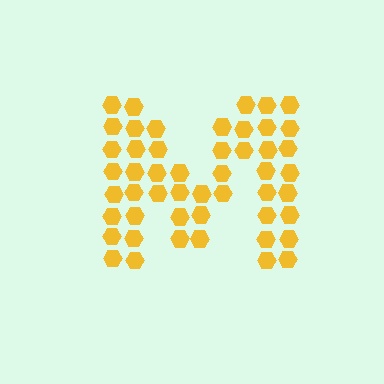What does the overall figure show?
The overall figure shows the letter M.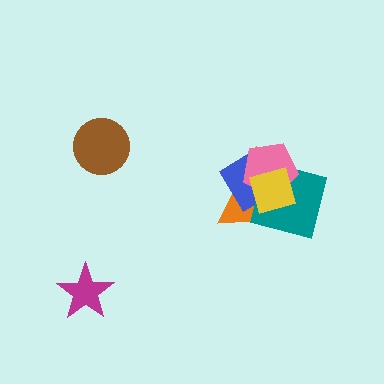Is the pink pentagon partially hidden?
Yes, it is partially covered by another shape.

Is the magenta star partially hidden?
No, no other shape covers it.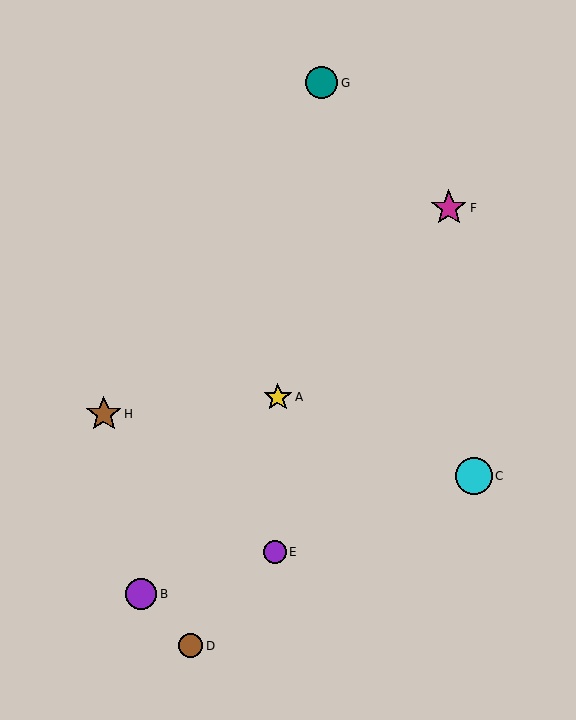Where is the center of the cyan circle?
The center of the cyan circle is at (474, 476).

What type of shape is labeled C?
Shape C is a cyan circle.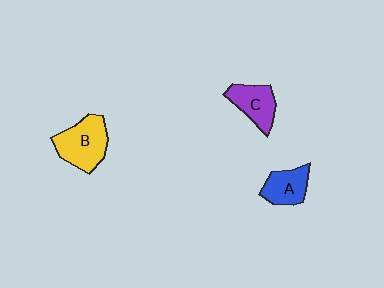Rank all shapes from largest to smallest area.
From largest to smallest: B (yellow), C (purple), A (blue).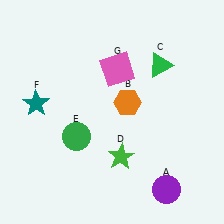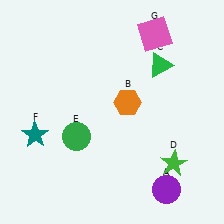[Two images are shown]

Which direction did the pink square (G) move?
The pink square (G) moved right.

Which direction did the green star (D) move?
The green star (D) moved right.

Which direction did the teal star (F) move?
The teal star (F) moved down.